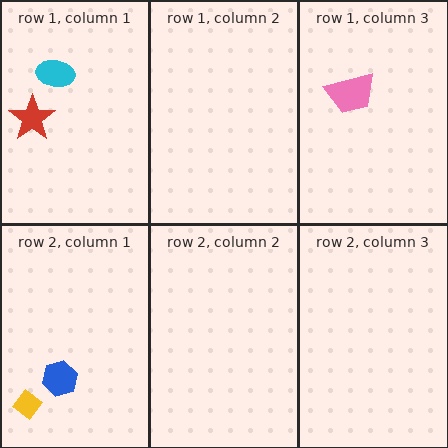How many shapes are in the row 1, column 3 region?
1.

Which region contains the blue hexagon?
The row 2, column 1 region.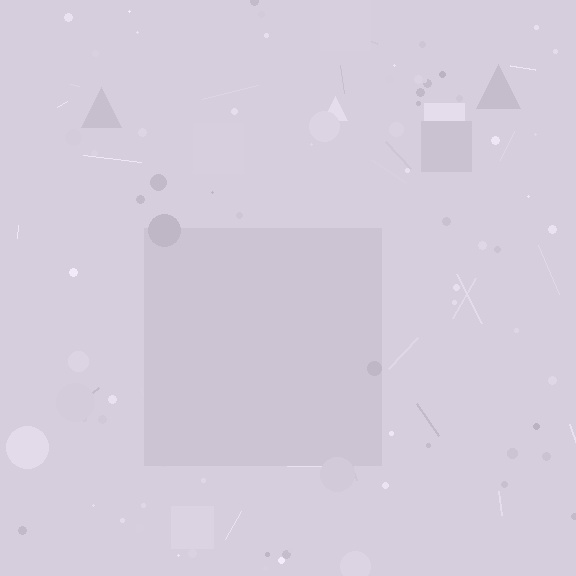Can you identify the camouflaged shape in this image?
The camouflaged shape is a square.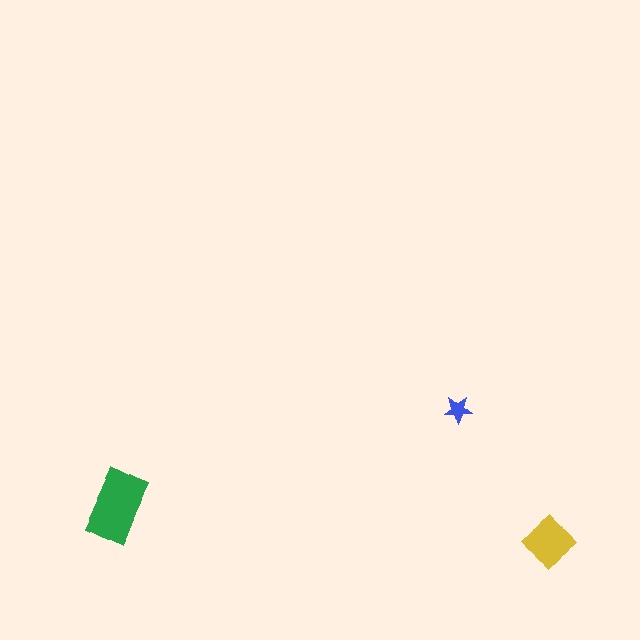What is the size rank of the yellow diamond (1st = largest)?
2nd.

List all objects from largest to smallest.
The green rectangle, the yellow diamond, the blue star.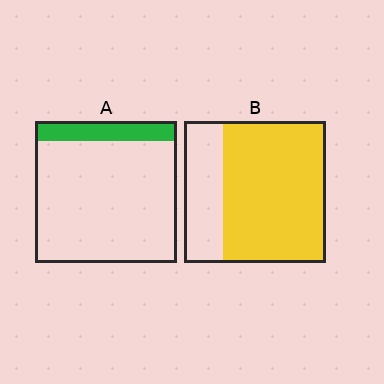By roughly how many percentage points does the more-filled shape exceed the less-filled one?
By roughly 60 percentage points (B over A).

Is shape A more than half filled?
No.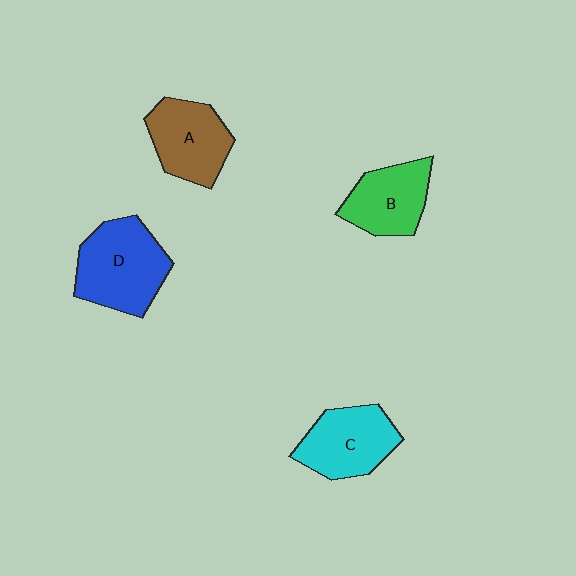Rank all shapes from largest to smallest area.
From largest to smallest: D (blue), C (cyan), A (brown), B (green).